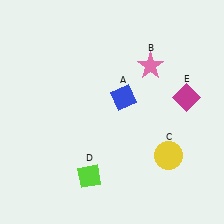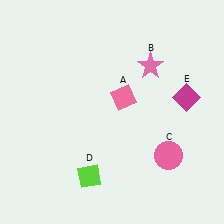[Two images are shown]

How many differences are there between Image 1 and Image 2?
There are 2 differences between the two images.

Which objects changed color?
A changed from blue to pink. C changed from yellow to pink.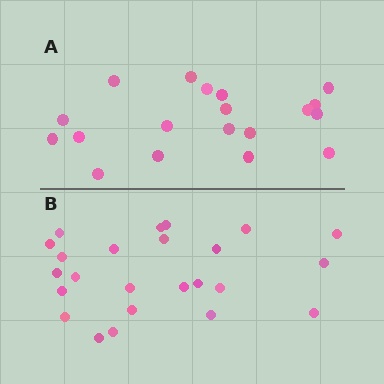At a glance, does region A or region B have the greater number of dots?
Region B (the bottom region) has more dots.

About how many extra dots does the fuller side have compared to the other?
Region B has about 5 more dots than region A.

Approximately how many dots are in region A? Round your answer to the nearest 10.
About 20 dots. (The exact count is 19, which rounds to 20.)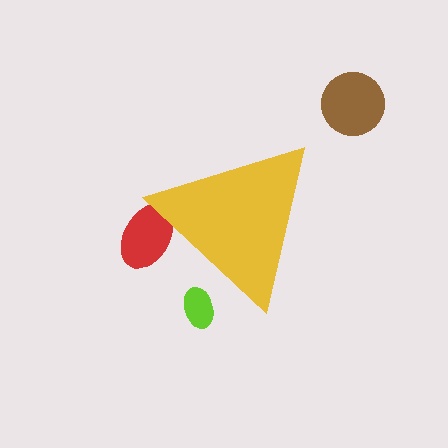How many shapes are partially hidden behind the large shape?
2 shapes are partially hidden.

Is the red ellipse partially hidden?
Yes, the red ellipse is partially hidden behind the yellow triangle.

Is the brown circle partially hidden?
No, the brown circle is fully visible.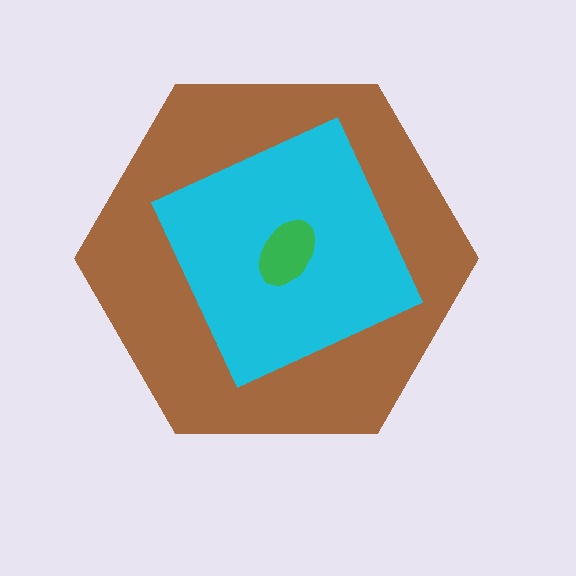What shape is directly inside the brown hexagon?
The cyan diamond.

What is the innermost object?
The green ellipse.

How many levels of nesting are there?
3.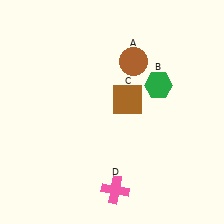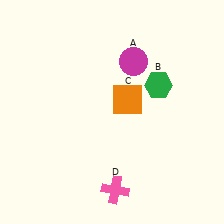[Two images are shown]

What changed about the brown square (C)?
In Image 1, C is brown. In Image 2, it changed to orange.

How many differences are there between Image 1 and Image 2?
There are 2 differences between the two images.